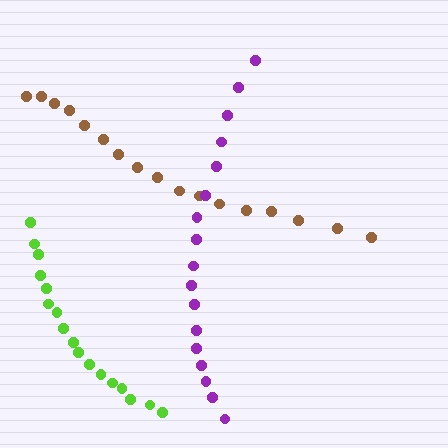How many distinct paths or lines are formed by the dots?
There are 3 distinct paths.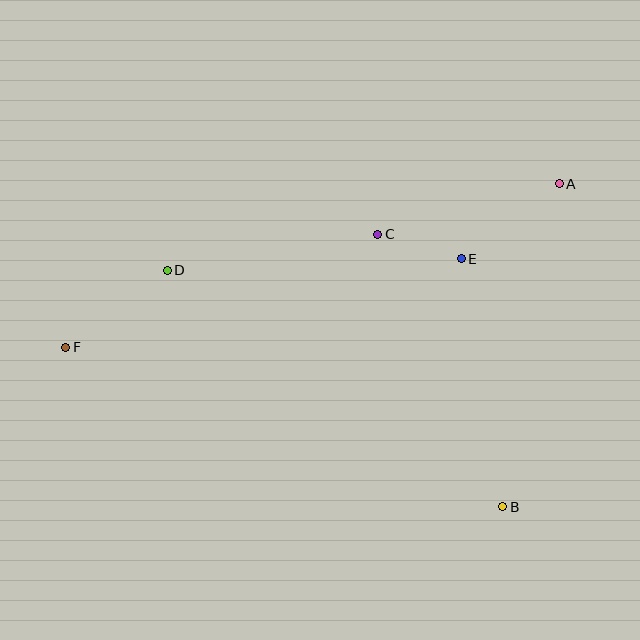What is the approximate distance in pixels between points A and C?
The distance between A and C is approximately 188 pixels.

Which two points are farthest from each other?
Points A and F are farthest from each other.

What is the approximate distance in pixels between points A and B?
The distance between A and B is approximately 328 pixels.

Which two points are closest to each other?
Points C and E are closest to each other.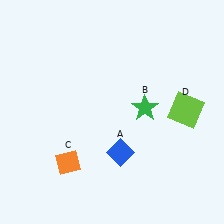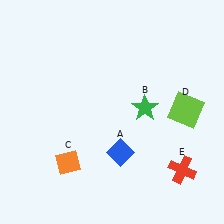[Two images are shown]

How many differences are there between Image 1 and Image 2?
There is 1 difference between the two images.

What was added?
A red cross (E) was added in Image 2.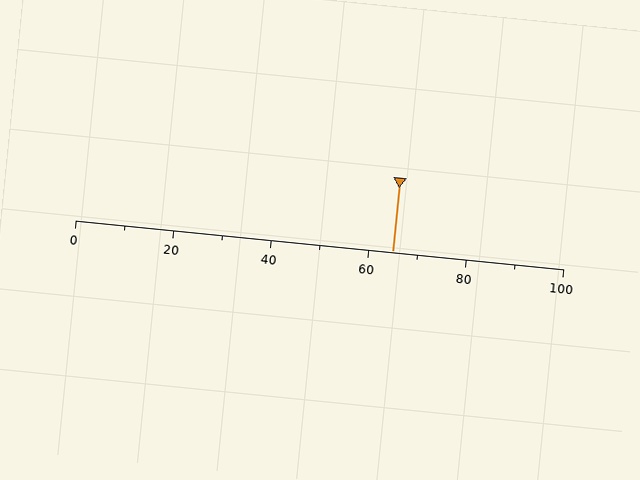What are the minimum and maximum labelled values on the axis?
The axis runs from 0 to 100.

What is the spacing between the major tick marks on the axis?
The major ticks are spaced 20 apart.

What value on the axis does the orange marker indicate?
The marker indicates approximately 65.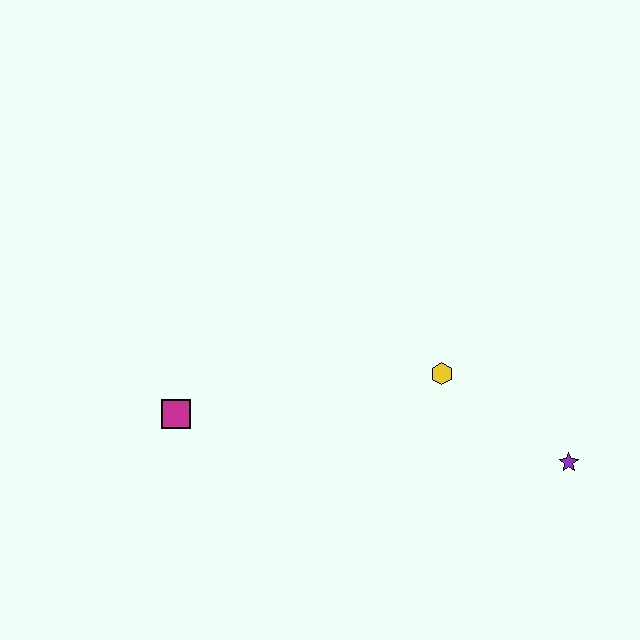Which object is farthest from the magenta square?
The purple star is farthest from the magenta square.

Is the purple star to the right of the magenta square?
Yes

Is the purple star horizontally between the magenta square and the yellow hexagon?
No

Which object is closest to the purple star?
The yellow hexagon is closest to the purple star.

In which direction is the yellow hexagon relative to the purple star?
The yellow hexagon is to the left of the purple star.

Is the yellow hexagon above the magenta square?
Yes